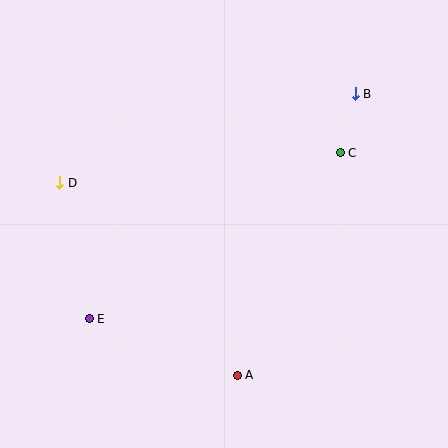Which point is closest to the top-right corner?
Point B is closest to the top-right corner.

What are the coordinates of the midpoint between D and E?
The midpoint between D and E is at (74, 251).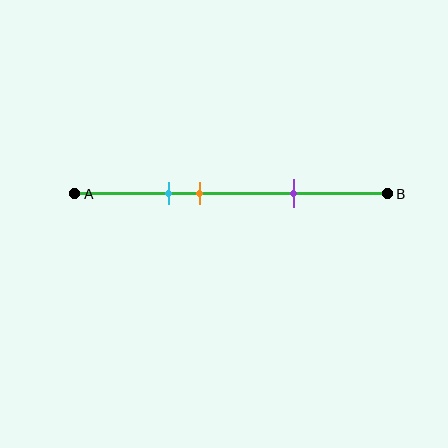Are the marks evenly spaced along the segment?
No, the marks are not evenly spaced.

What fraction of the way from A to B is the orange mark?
The orange mark is approximately 40% (0.4) of the way from A to B.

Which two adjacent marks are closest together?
The cyan and orange marks are the closest adjacent pair.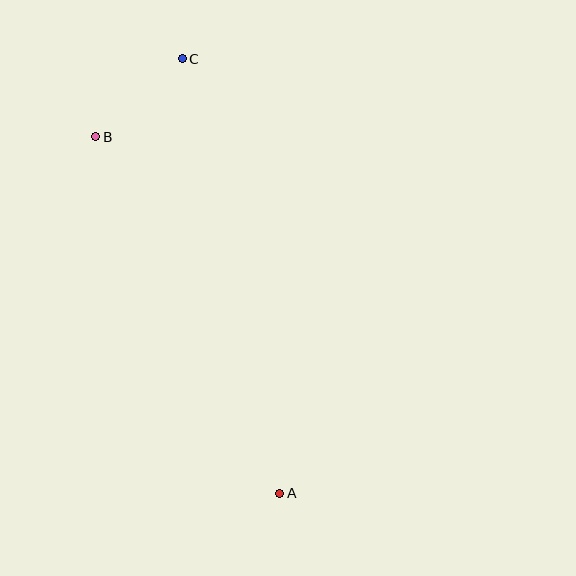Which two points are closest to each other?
Points B and C are closest to each other.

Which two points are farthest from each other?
Points A and C are farthest from each other.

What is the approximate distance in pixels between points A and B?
The distance between A and B is approximately 401 pixels.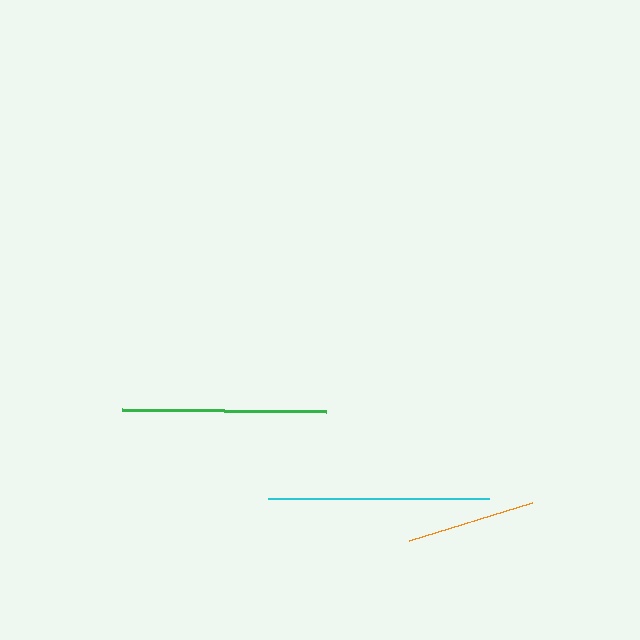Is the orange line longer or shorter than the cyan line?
The cyan line is longer than the orange line.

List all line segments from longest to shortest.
From longest to shortest: cyan, green, orange.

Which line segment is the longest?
The cyan line is the longest at approximately 222 pixels.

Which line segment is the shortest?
The orange line is the shortest at approximately 128 pixels.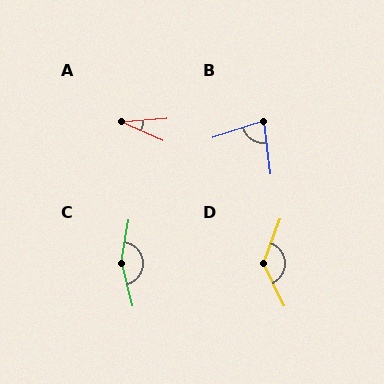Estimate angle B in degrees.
Approximately 78 degrees.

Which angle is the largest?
C, at approximately 157 degrees.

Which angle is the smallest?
A, at approximately 28 degrees.